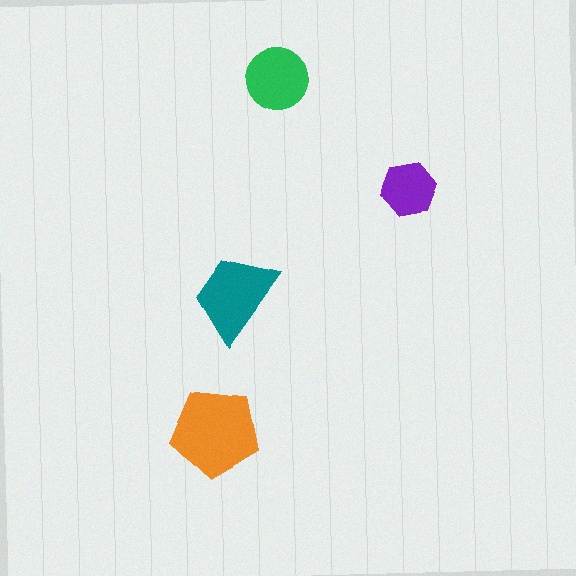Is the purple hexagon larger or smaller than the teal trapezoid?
Smaller.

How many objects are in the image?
There are 4 objects in the image.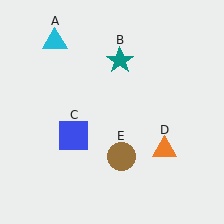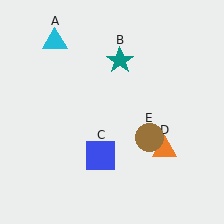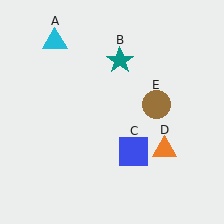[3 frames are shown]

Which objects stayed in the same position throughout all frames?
Cyan triangle (object A) and teal star (object B) and orange triangle (object D) remained stationary.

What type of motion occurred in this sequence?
The blue square (object C), brown circle (object E) rotated counterclockwise around the center of the scene.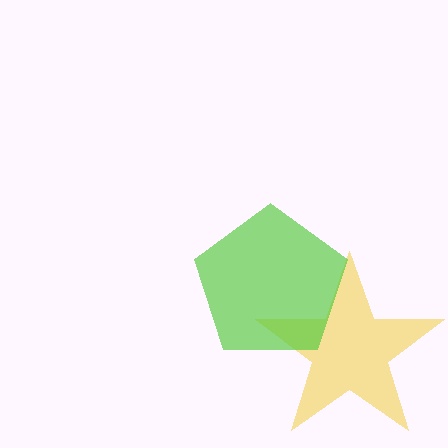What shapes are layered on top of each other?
The layered shapes are: a yellow star, a lime pentagon.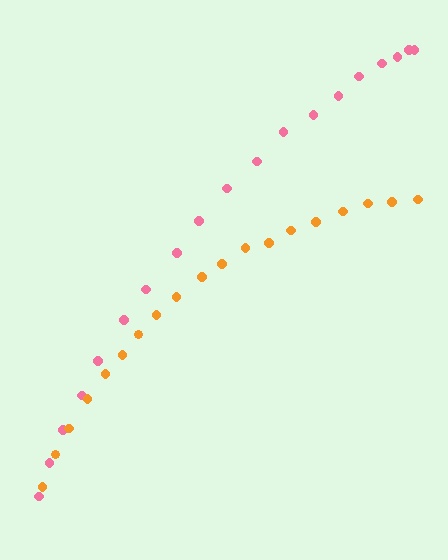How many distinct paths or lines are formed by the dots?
There are 2 distinct paths.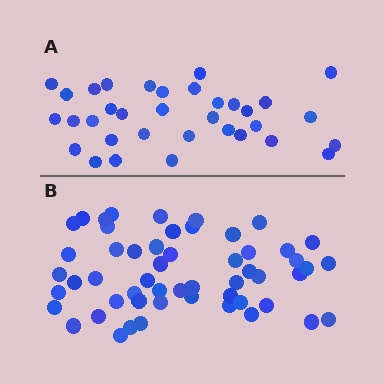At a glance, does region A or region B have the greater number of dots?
Region B (the bottom region) has more dots.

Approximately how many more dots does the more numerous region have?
Region B has approximately 20 more dots than region A.